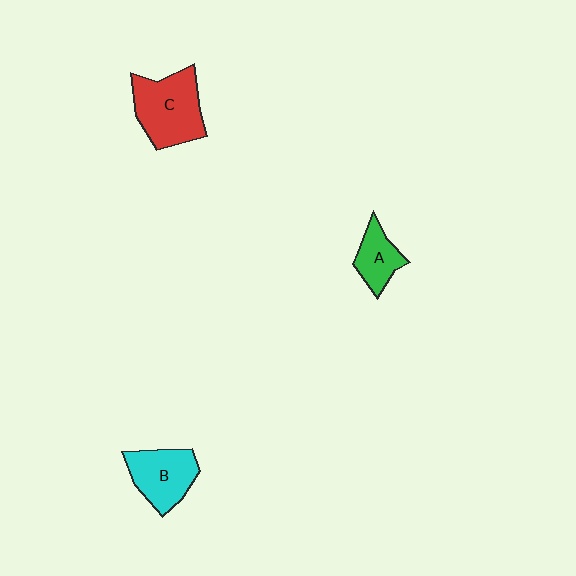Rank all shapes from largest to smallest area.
From largest to smallest: C (red), B (cyan), A (green).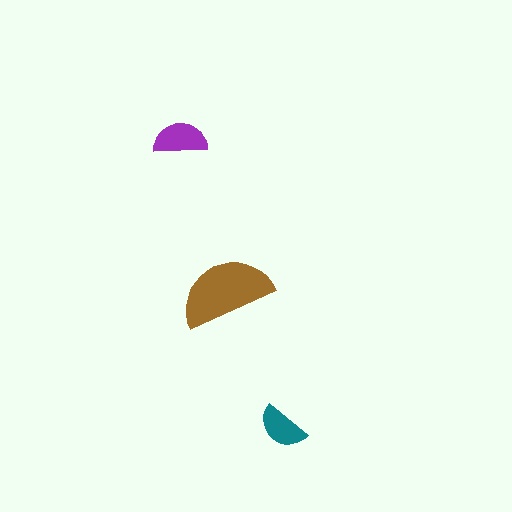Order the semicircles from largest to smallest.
the brown one, the purple one, the teal one.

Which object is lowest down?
The teal semicircle is bottommost.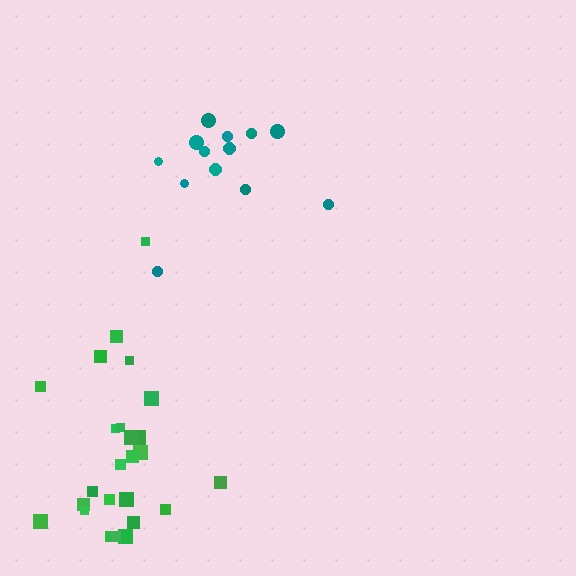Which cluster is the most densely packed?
Teal.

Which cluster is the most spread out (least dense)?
Green.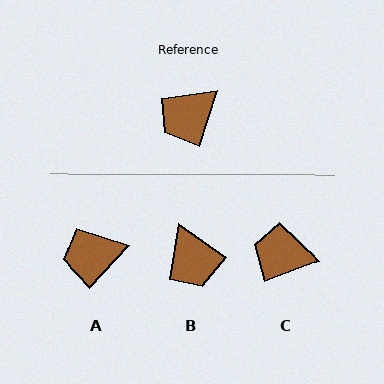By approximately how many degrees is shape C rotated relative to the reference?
Approximately 52 degrees clockwise.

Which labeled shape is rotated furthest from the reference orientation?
B, about 73 degrees away.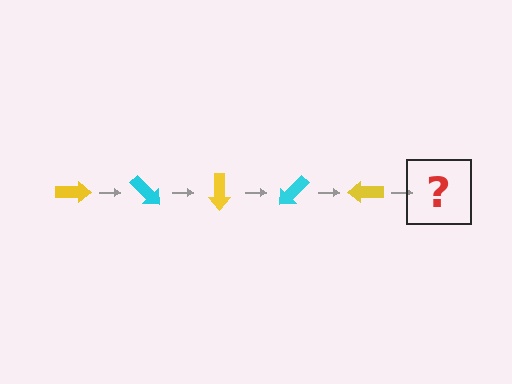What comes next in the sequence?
The next element should be a cyan arrow, rotated 225 degrees from the start.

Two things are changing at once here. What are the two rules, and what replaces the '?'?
The two rules are that it rotates 45 degrees each step and the color cycles through yellow and cyan. The '?' should be a cyan arrow, rotated 225 degrees from the start.